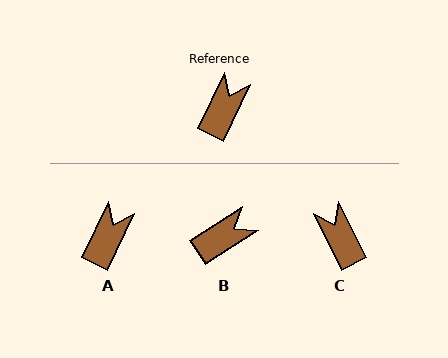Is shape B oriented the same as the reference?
No, it is off by about 32 degrees.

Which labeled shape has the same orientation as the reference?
A.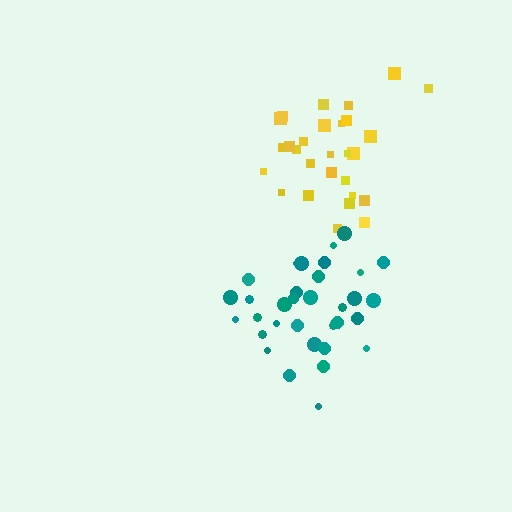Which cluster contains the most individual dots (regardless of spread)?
Teal (33).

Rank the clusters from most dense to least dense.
teal, yellow.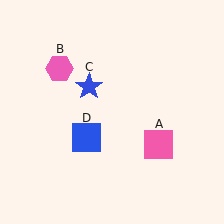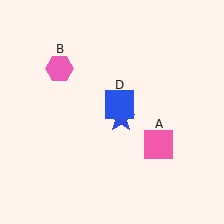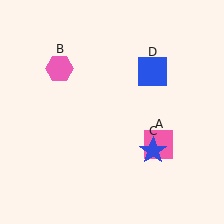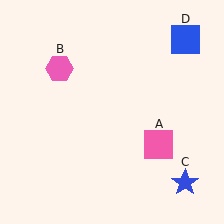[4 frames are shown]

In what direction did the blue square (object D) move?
The blue square (object D) moved up and to the right.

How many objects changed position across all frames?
2 objects changed position: blue star (object C), blue square (object D).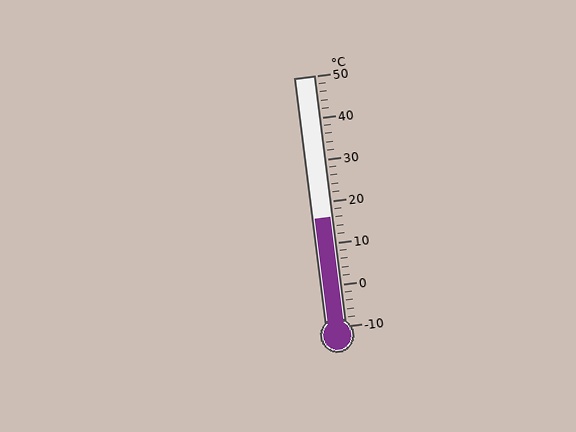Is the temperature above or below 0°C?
The temperature is above 0°C.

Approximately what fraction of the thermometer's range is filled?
The thermometer is filled to approximately 45% of its range.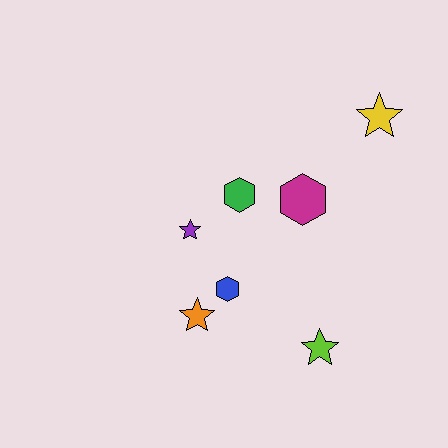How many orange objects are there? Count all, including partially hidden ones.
There is 1 orange object.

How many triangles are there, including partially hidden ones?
There are no triangles.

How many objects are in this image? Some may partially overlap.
There are 7 objects.